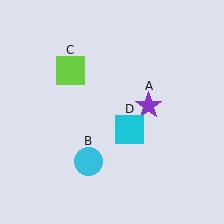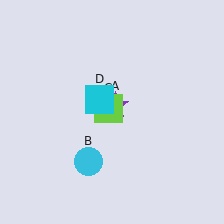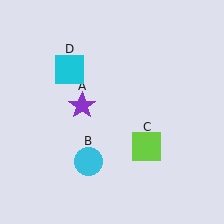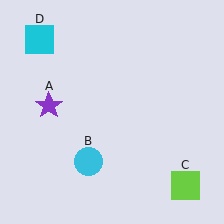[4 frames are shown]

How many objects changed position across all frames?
3 objects changed position: purple star (object A), lime square (object C), cyan square (object D).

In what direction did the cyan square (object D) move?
The cyan square (object D) moved up and to the left.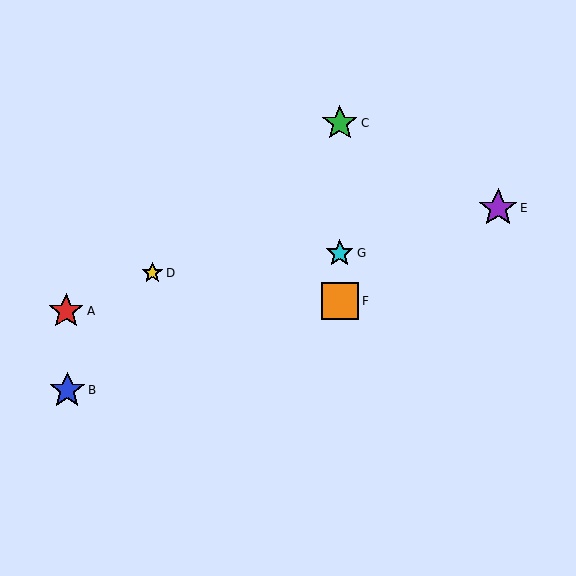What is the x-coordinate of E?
Object E is at x≈498.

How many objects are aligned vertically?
3 objects (C, F, G) are aligned vertically.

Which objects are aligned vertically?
Objects C, F, G are aligned vertically.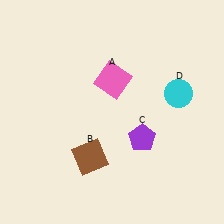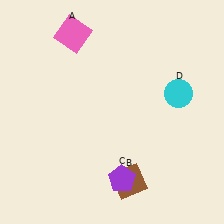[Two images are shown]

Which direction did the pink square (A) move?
The pink square (A) moved up.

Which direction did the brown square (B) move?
The brown square (B) moved right.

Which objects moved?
The objects that moved are: the pink square (A), the brown square (B), the purple pentagon (C).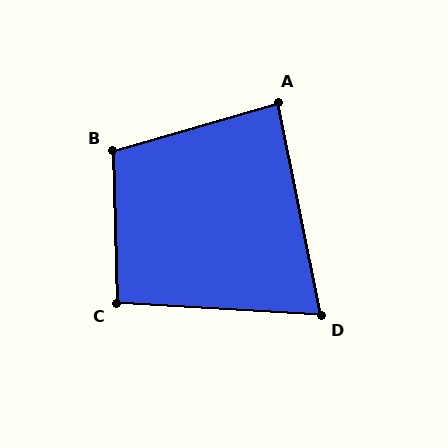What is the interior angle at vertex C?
Approximately 95 degrees (obtuse).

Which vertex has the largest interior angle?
B, at approximately 105 degrees.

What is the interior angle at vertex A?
Approximately 85 degrees (acute).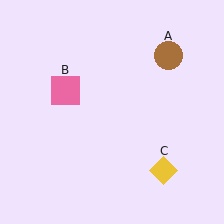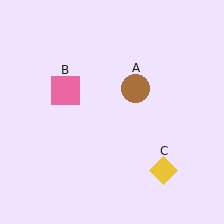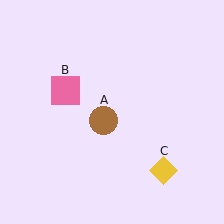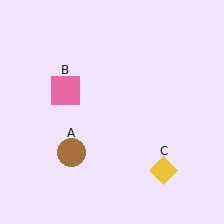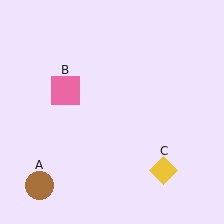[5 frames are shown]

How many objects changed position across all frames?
1 object changed position: brown circle (object A).